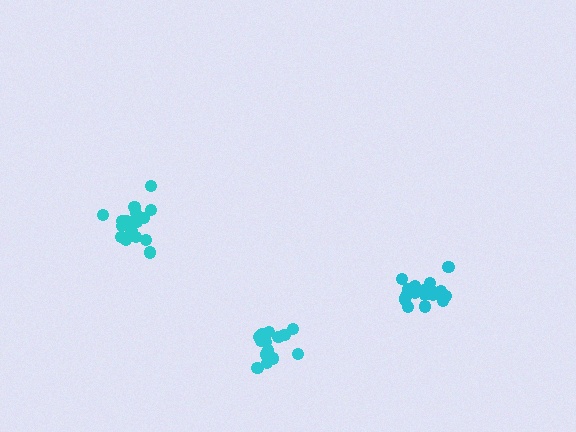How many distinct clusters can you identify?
There are 3 distinct clusters.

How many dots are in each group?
Group 1: 18 dots, Group 2: 19 dots, Group 3: 17 dots (54 total).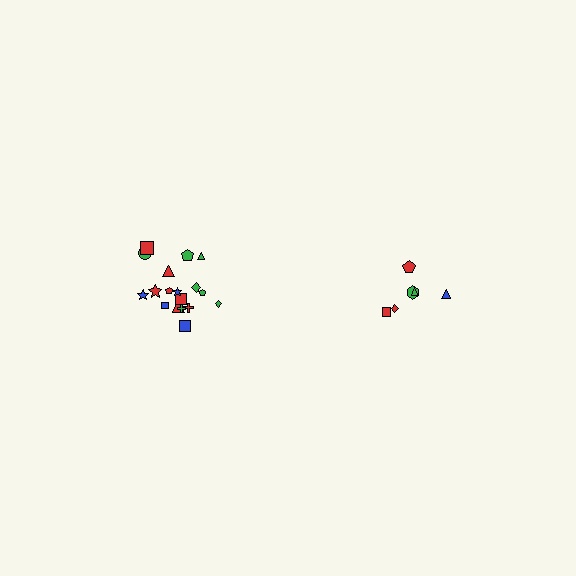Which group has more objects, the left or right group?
The left group.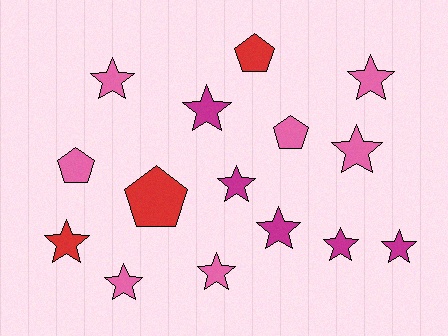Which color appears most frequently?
Pink, with 7 objects.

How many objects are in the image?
There are 15 objects.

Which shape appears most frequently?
Star, with 11 objects.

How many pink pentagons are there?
There are 2 pink pentagons.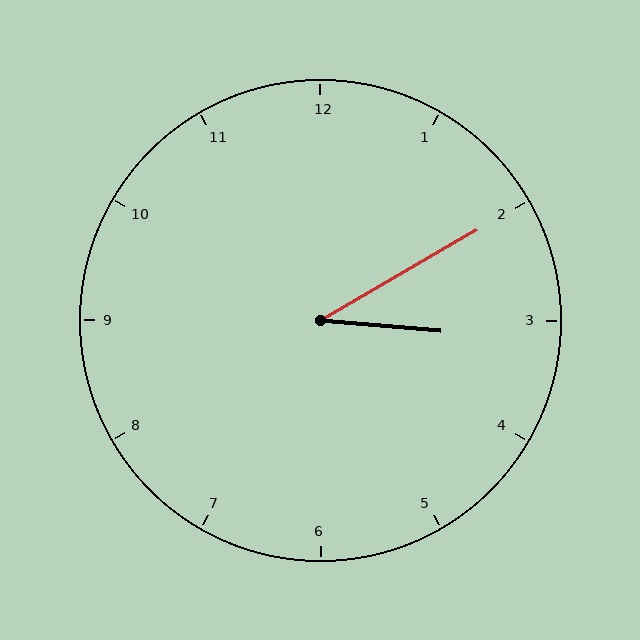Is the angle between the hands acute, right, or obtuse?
It is acute.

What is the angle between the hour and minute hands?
Approximately 35 degrees.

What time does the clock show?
3:10.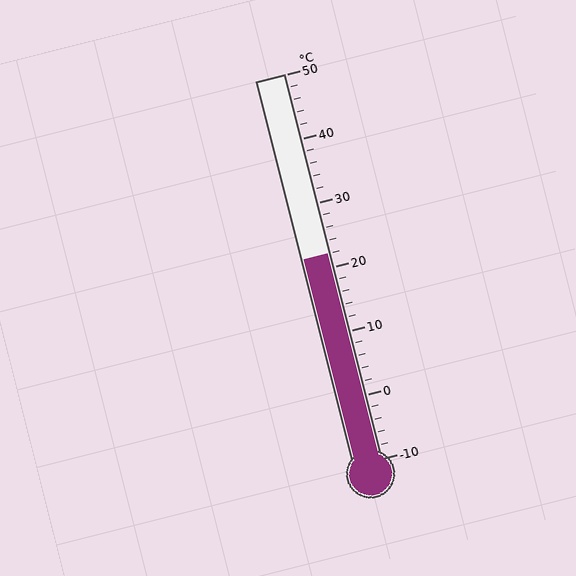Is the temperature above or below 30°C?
The temperature is below 30°C.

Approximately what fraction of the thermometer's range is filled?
The thermometer is filled to approximately 55% of its range.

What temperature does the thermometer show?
The thermometer shows approximately 22°C.